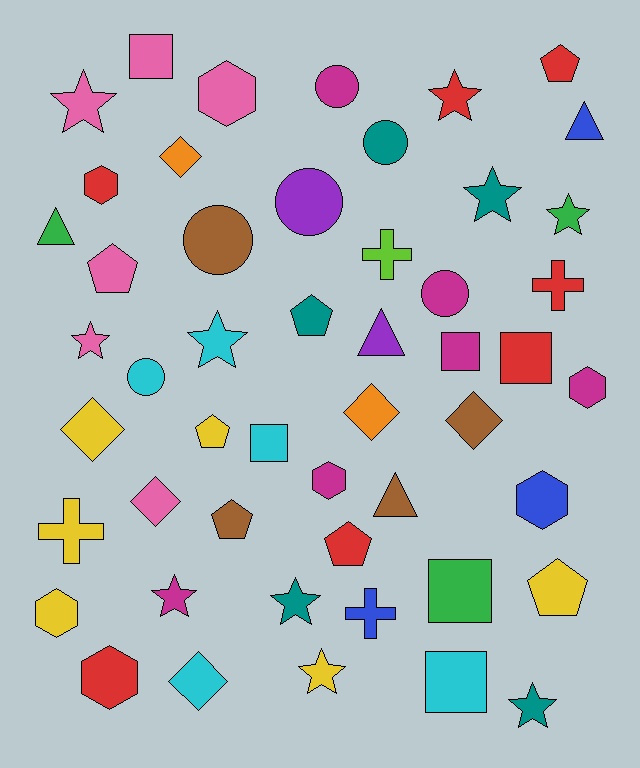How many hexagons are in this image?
There are 7 hexagons.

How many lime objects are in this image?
There is 1 lime object.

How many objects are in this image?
There are 50 objects.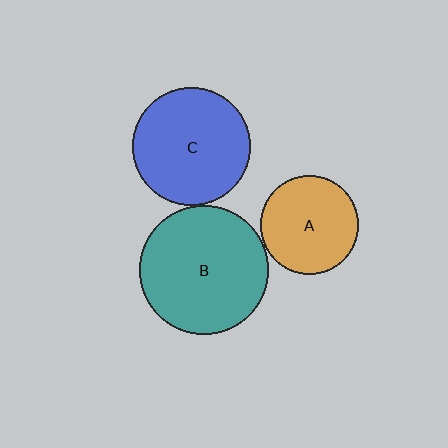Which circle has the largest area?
Circle B (teal).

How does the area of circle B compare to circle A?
Approximately 1.7 times.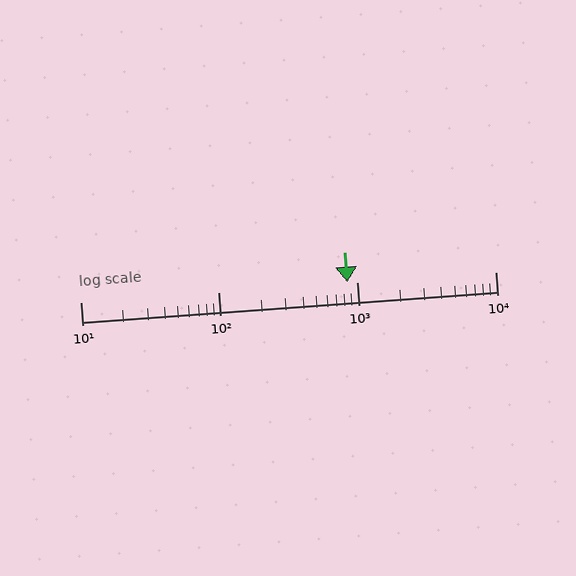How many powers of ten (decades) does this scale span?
The scale spans 3 decades, from 10 to 10000.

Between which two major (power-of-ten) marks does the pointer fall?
The pointer is between 100 and 1000.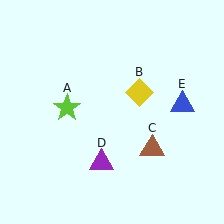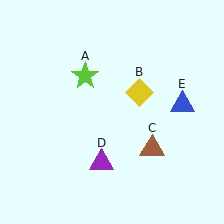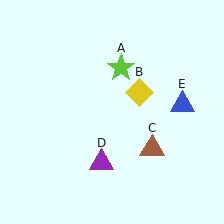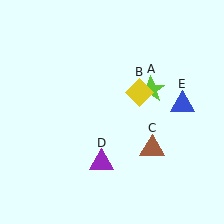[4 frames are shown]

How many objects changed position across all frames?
1 object changed position: lime star (object A).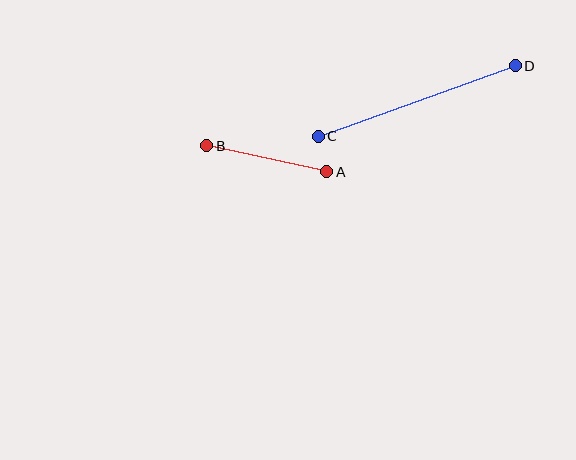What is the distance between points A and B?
The distance is approximately 123 pixels.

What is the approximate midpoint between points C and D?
The midpoint is at approximately (417, 101) pixels.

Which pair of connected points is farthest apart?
Points C and D are farthest apart.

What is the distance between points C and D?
The distance is approximately 209 pixels.